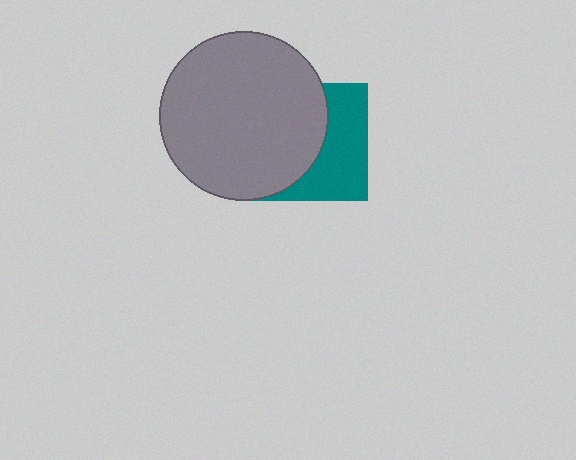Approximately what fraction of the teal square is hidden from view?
Roughly 55% of the teal square is hidden behind the gray circle.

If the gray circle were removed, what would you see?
You would see the complete teal square.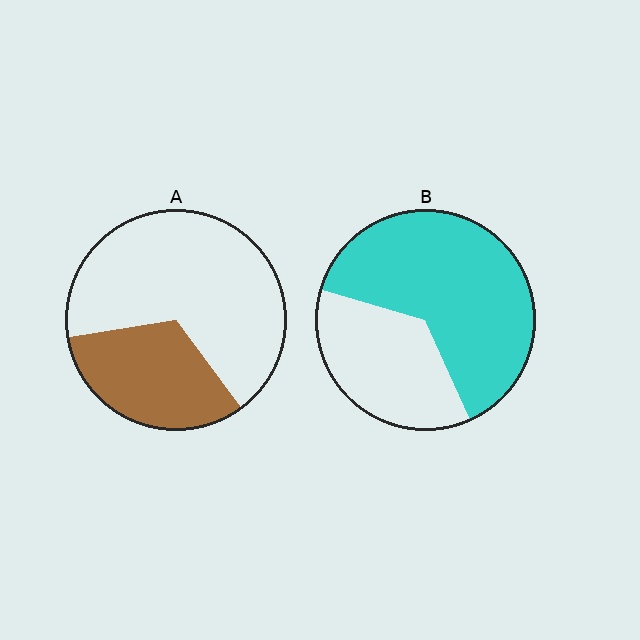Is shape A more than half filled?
No.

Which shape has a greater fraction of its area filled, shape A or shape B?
Shape B.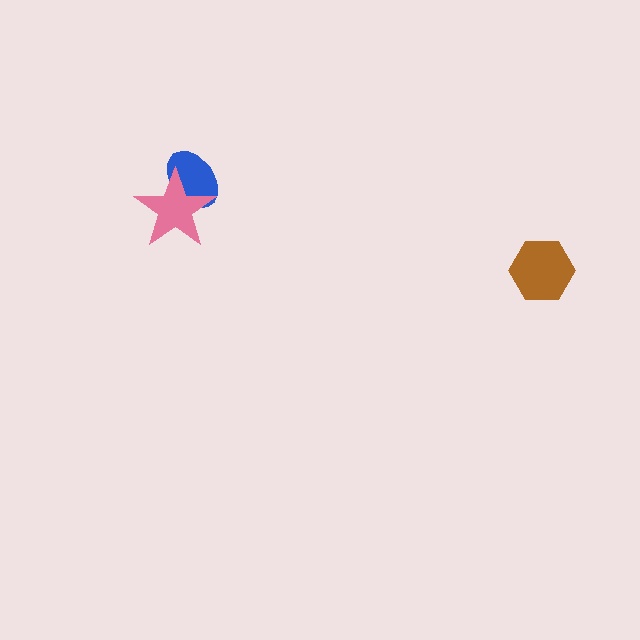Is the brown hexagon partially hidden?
No, no other shape covers it.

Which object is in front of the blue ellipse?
The pink star is in front of the blue ellipse.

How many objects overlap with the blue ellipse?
1 object overlaps with the blue ellipse.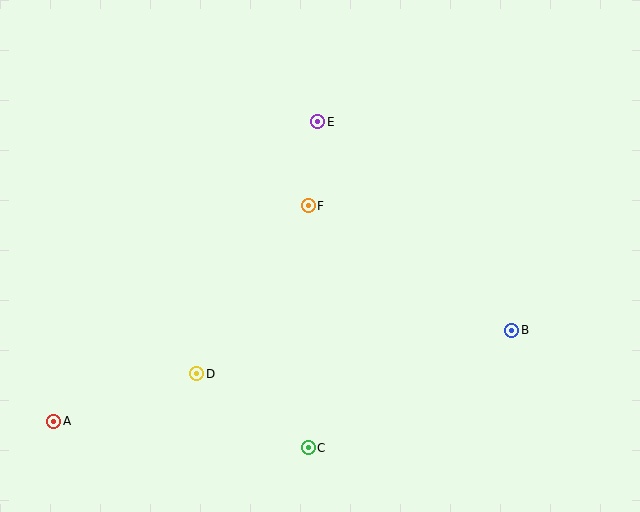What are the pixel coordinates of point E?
Point E is at (318, 122).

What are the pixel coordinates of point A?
Point A is at (54, 421).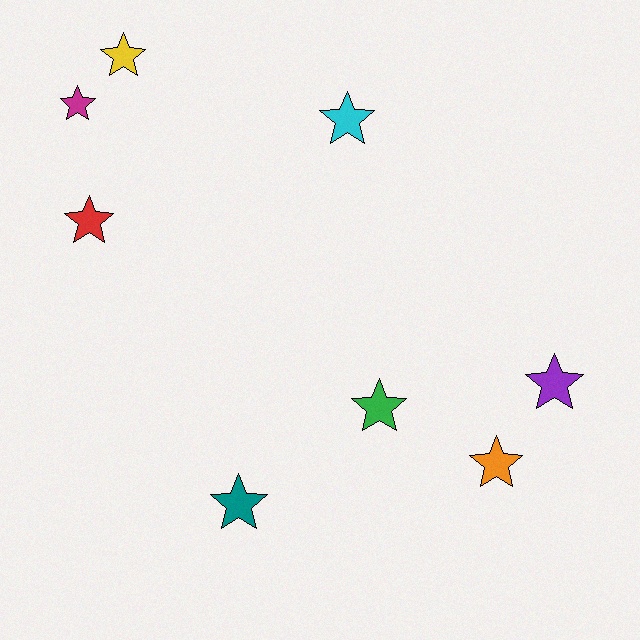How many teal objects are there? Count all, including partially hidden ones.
There is 1 teal object.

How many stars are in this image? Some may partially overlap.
There are 8 stars.